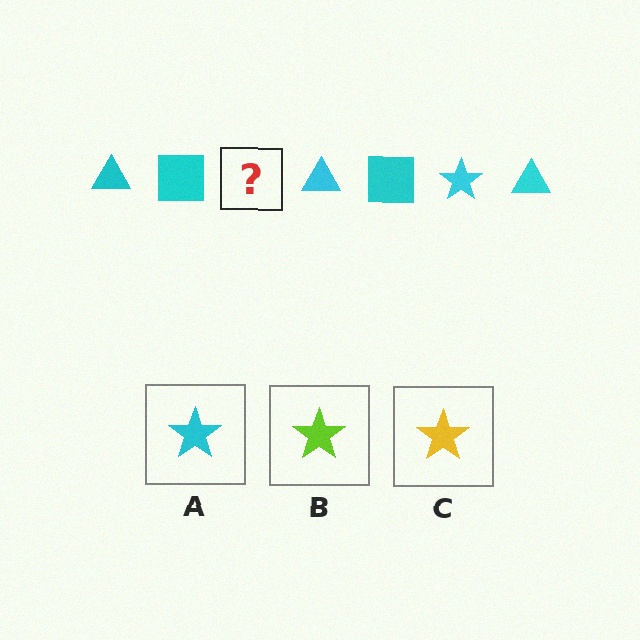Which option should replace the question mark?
Option A.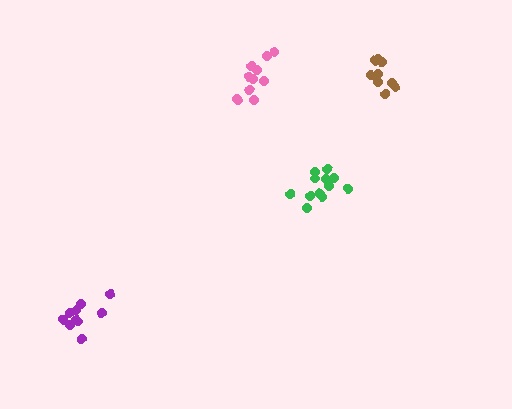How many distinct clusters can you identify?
There are 4 distinct clusters.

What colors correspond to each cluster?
The clusters are colored: purple, brown, pink, green.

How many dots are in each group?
Group 1: 10 dots, Group 2: 10 dots, Group 3: 11 dots, Group 4: 13 dots (44 total).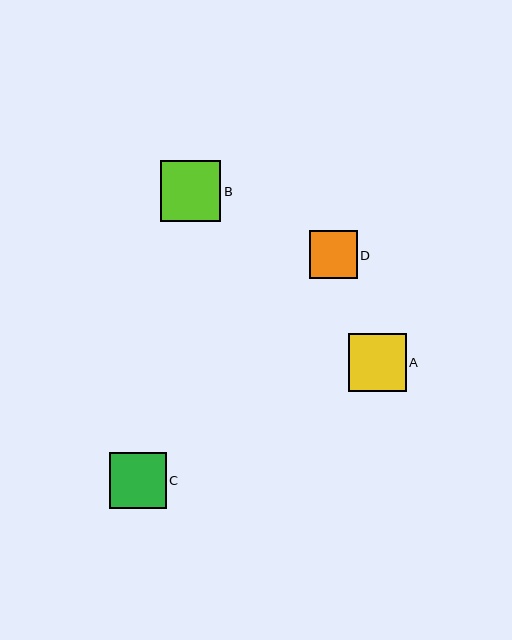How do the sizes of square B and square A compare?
Square B and square A are approximately the same size.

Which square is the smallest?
Square D is the smallest with a size of approximately 48 pixels.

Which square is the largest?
Square B is the largest with a size of approximately 60 pixels.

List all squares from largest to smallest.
From largest to smallest: B, A, C, D.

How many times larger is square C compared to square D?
Square C is approximately 1.2 times the size of square D.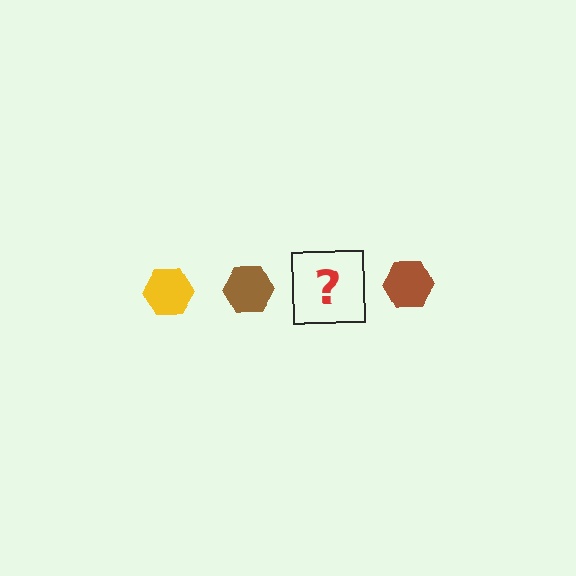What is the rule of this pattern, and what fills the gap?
The rule is that the pattern cycles through yellow, brown hexagons. The gap should be filled with a yellow hexagon.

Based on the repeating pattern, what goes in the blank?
The blank should be a yellow hexagon.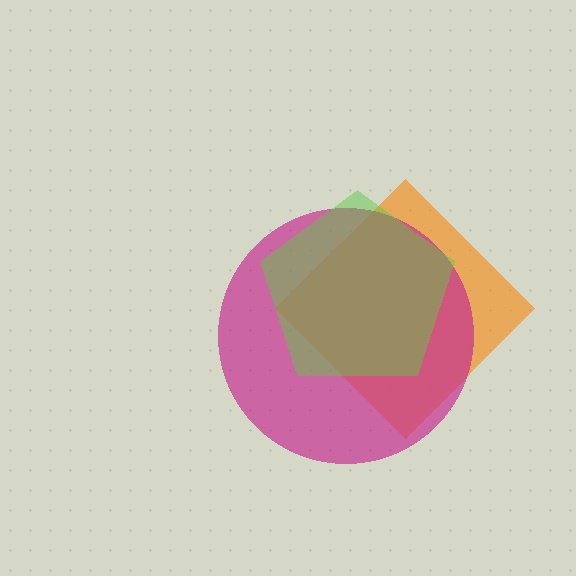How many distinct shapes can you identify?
There are 3 distinct shapes: an orange diamond, a magenta circle, a lime pentagon.